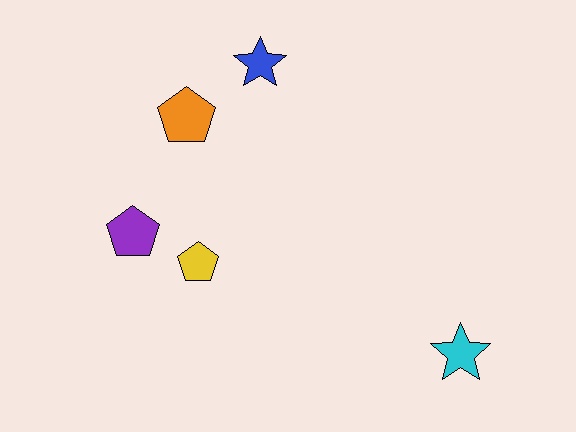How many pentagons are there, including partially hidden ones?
There are 3 pentagons.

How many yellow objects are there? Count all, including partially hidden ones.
There is 1 yellow object.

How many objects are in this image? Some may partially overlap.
There are 5 objects.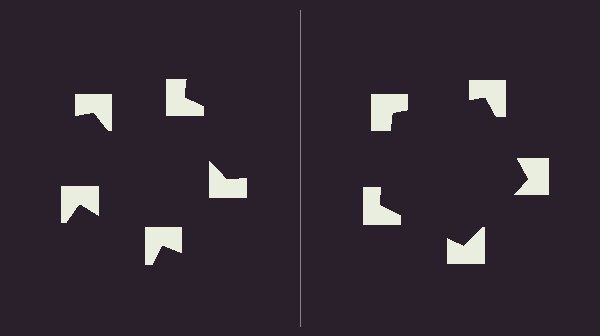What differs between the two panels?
The notched squares are positioned identically on both sides; only the wedge orientations differ. On the right they align to a pentagon; on the left they are misaligned.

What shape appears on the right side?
An illusory pentagon.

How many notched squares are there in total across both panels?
10 — 5 on each side.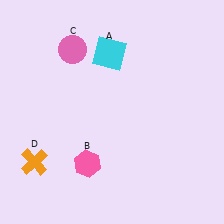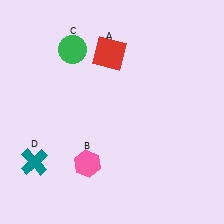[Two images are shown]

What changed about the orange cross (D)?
In Image 1, D is orange. In Image 2, it changed to teal.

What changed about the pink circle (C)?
In Image 1, C is pink. In Image 2, it changed to green.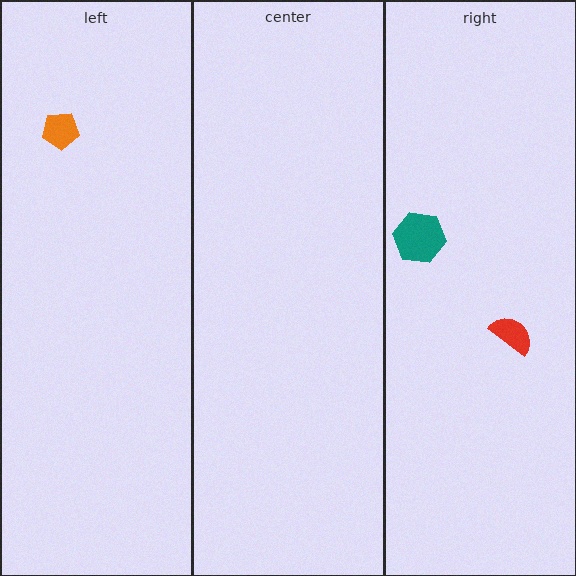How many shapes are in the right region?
2.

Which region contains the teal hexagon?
The right region.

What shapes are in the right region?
The teal hexagon, the red semicircle.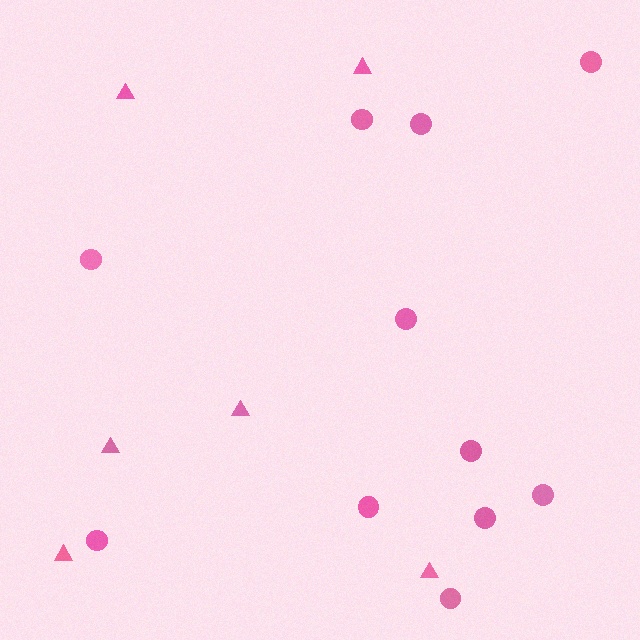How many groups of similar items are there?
There are 2 groups: one group of triangles (6) and one group of circles (11).